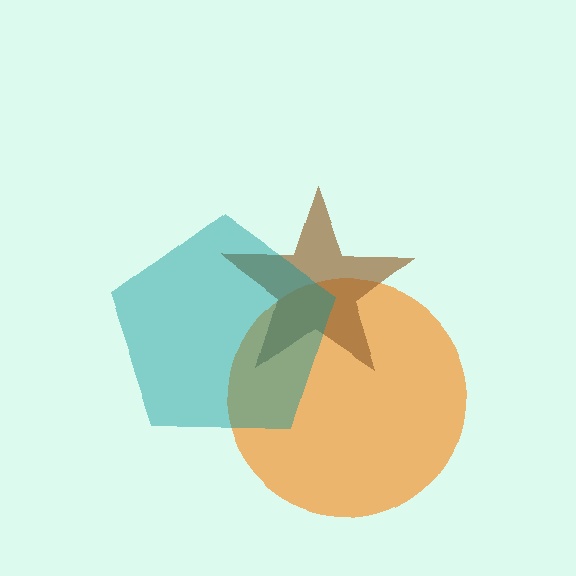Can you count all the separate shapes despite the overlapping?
Yes, there are 3 separate shapes.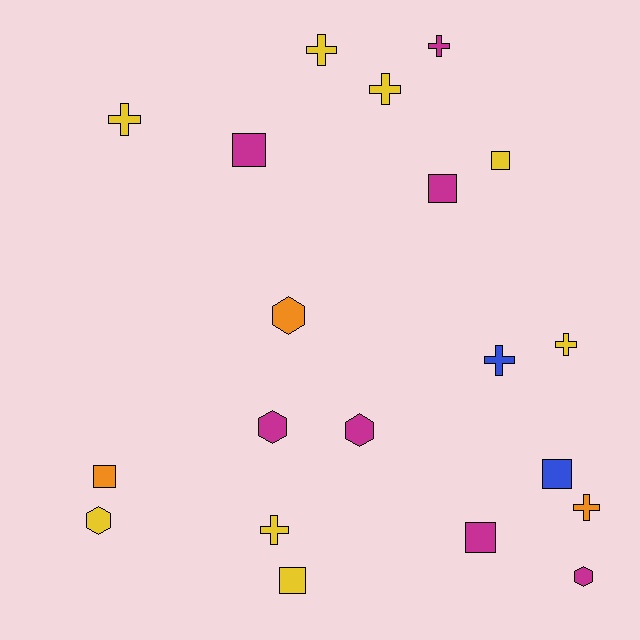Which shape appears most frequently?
Cross, with 8 objects.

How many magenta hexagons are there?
There are 3 magenta hexagons.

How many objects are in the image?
There are 20 objects.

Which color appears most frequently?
Yellow, with 8 objects.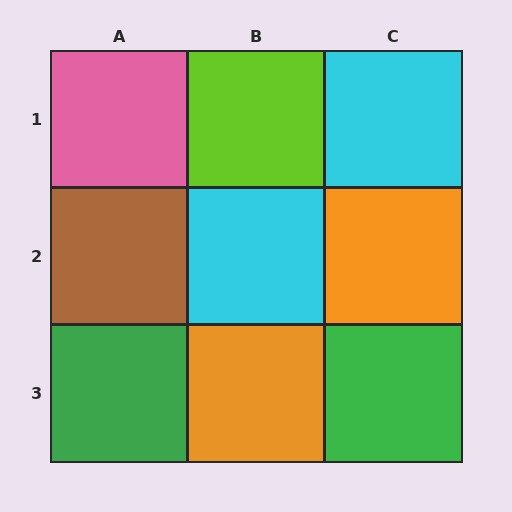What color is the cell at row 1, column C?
Cyan.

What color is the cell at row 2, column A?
Brown.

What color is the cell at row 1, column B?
Lime.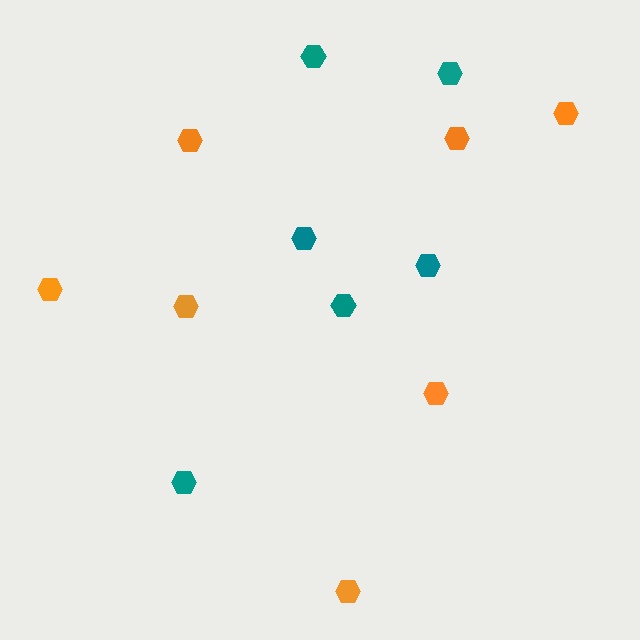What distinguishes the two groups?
There are 2 groups: one group of orange hexagons (7) and one group of teal hexagons (6).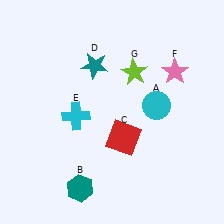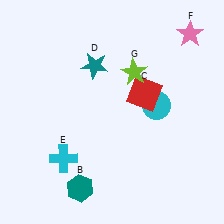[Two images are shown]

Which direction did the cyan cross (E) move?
The cyan cross (E) moved down.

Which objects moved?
The objects that moved are: the red square (C), the cyan cross (E), the pink star (F).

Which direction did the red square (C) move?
The red square (C) moved up.